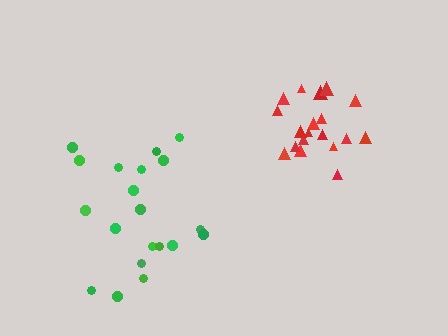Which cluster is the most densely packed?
Red.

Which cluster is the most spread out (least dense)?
Green.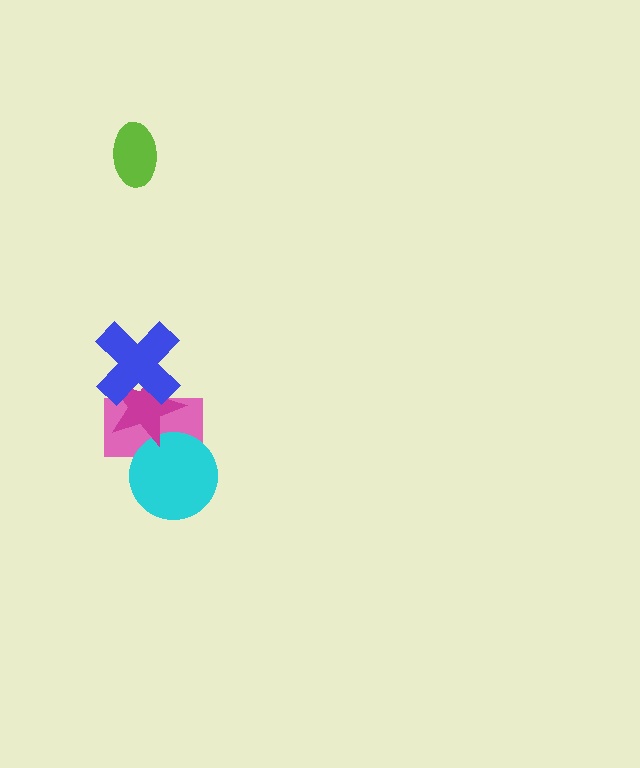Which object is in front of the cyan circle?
The magenta star is in front of the cyan circle.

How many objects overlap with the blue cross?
2 objects overlap with the blue cross.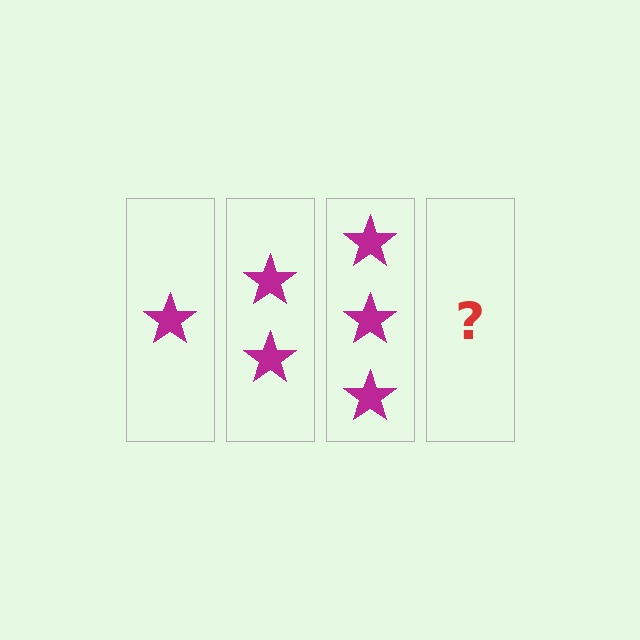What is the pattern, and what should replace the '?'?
The pattern is that each step adds one more star. The '?' should be 4 stars.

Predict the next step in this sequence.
The next step is 4 stars.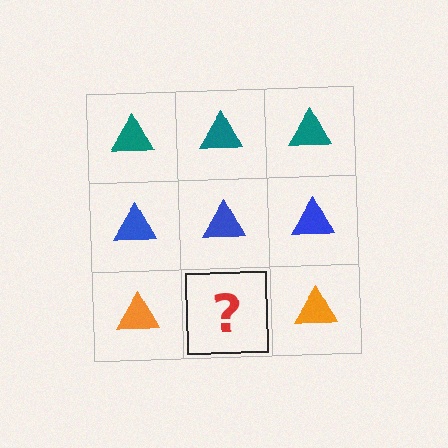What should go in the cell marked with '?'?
The missing cell should contain an orange triangle.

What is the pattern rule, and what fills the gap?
The rule is that each row has a consistent color. The gap should be filled with an orange triangle.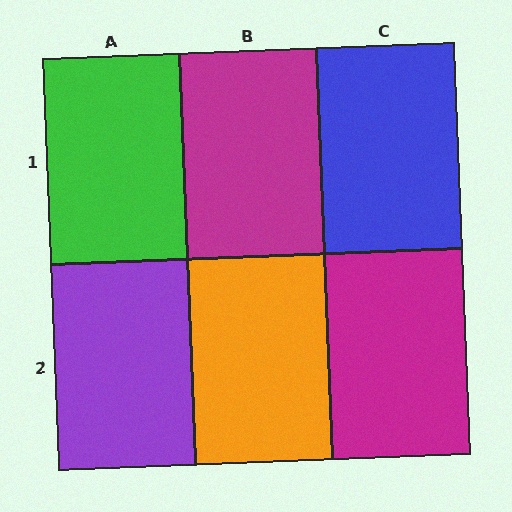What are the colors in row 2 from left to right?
Purple, orange, magenta.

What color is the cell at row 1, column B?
Magenta.